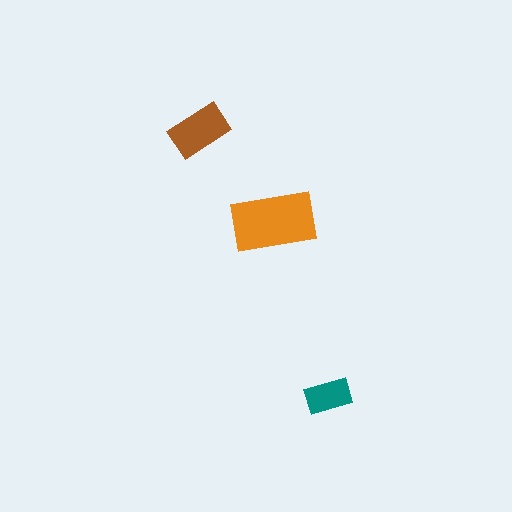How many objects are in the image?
There are 3 objects in the image.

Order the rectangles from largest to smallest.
the orange one, the brown one, the teal one.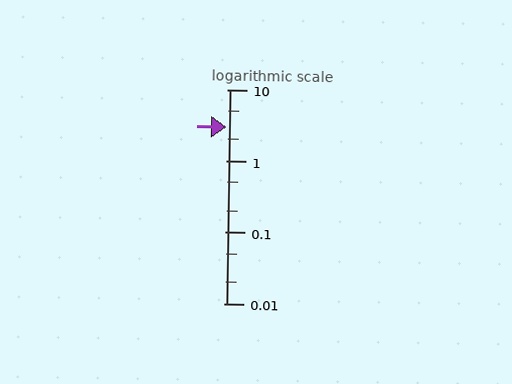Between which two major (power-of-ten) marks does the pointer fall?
The pointer is between 1 and 10.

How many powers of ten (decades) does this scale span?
The scale spans 3 decades, from 0.01 to 10.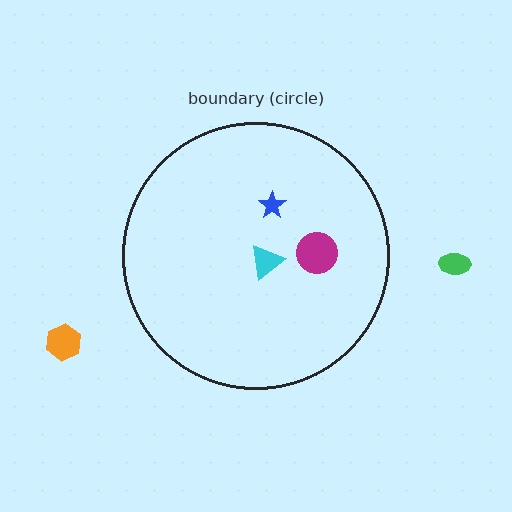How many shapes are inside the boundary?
3 inside, 2 outside.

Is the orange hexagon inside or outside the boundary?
Outside.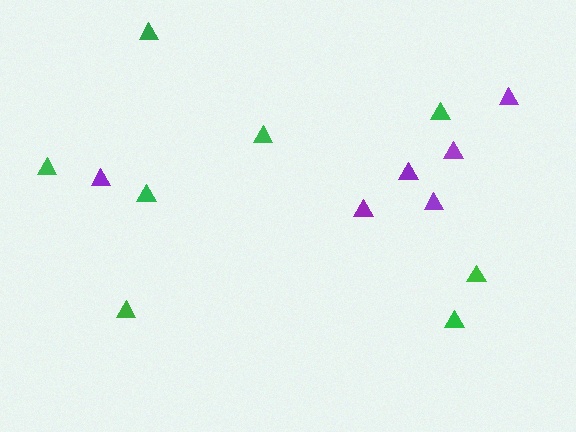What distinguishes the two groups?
There are 2 groups: one group of green triangles (8) and one group of purple triangles (6).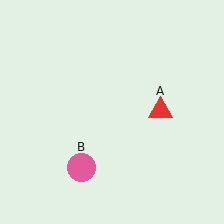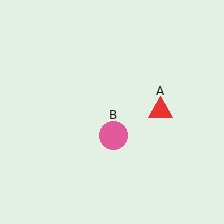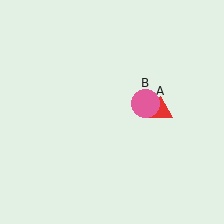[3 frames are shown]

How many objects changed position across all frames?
1 object changed position: pink circle (object B).